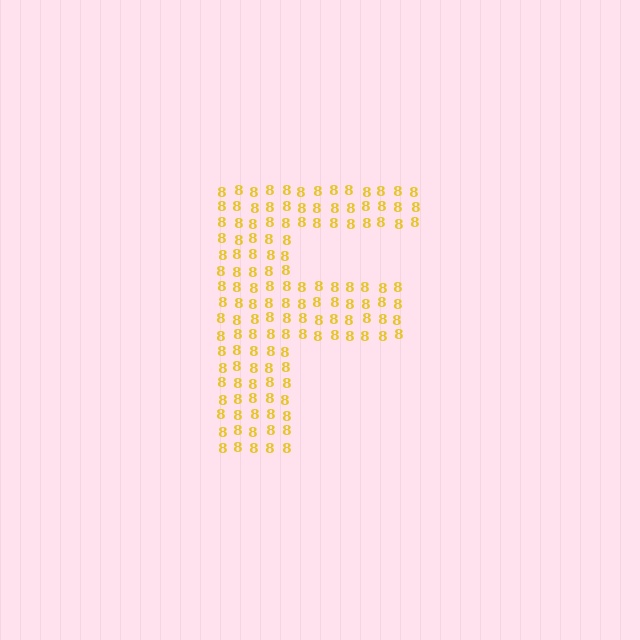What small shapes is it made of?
It is made of small digit 8's.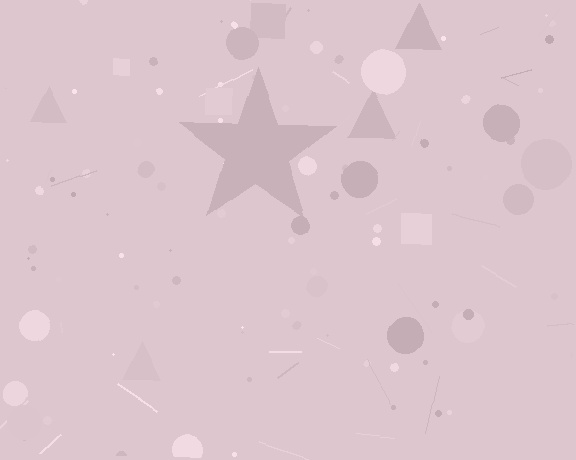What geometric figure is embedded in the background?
A star is embedded in the background.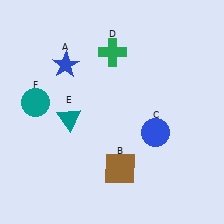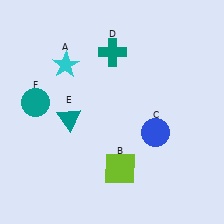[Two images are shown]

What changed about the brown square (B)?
In Image 1, B is brown. In Image 2, it changed to lime.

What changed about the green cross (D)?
In Image 1, D is green. In Image 2, it changed to teal.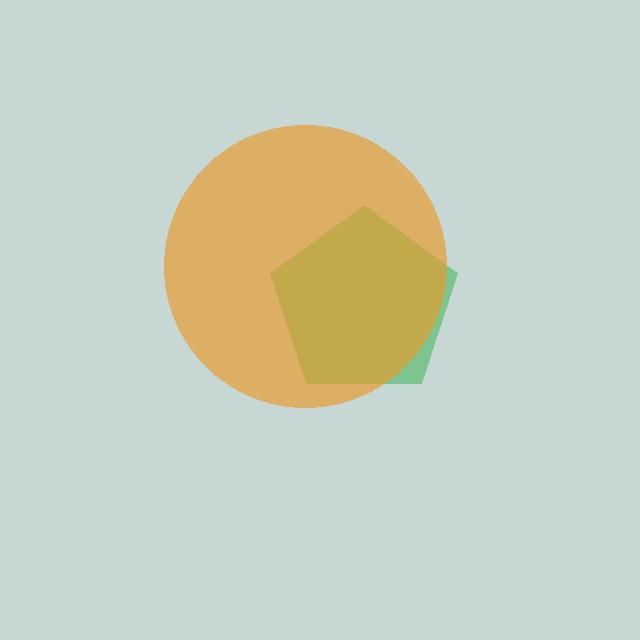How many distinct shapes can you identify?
There are 2 distinct shapes: a green pentagon, an orange circle.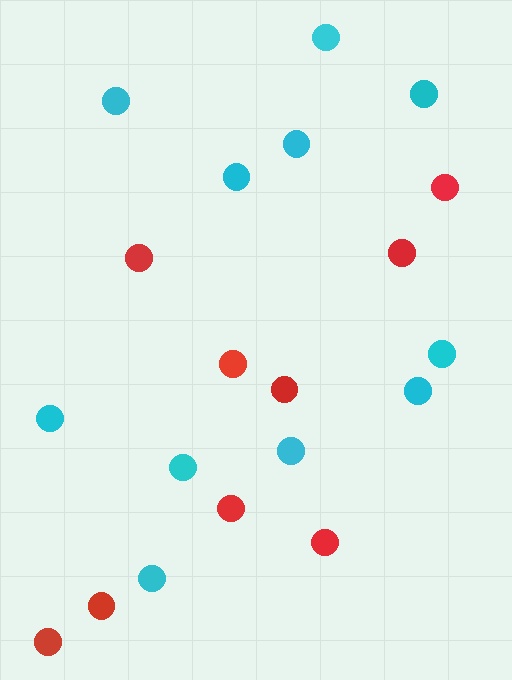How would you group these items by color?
There are 2 groups: one group of cyan circles (11) and one group of red circles (9).